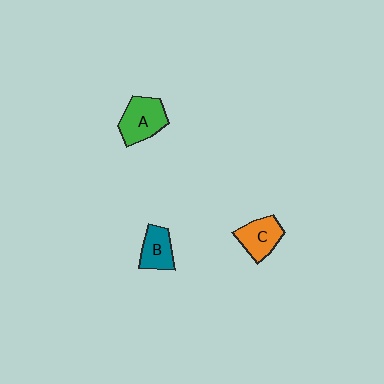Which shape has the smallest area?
Shape B (teal).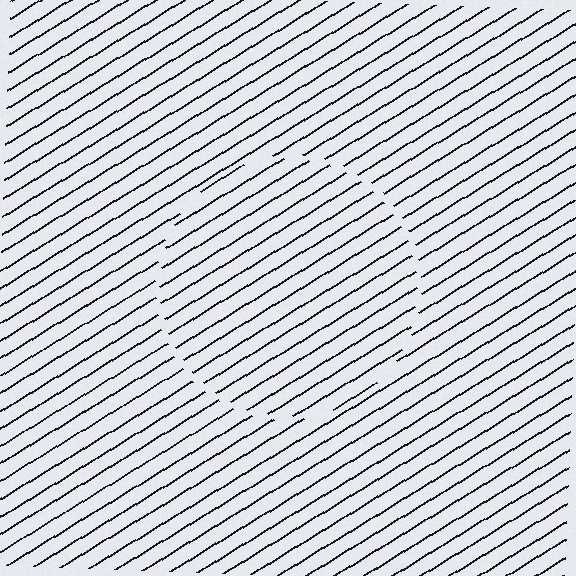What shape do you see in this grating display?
An illusory circle. The interior of the shape contains the same grating, shifted by half a period — the contour is defined by the phase discontinuity where line-ends from the inner and outer gratings abut.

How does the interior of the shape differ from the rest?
The interior of the shape contains the same grating, shifted by half a period — the contour is defined by the phase discontinuity where line-ends from the inner and outer gratings abut.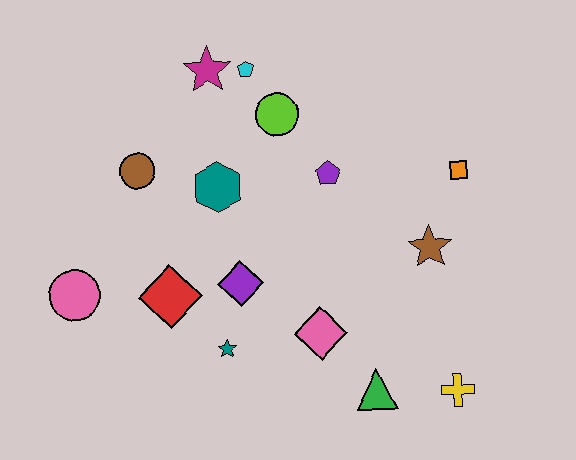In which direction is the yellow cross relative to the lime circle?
The yellow cross is below the lime circle.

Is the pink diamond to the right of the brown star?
No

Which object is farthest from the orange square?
The pink circle is farthest from the orange square.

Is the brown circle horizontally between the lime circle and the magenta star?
No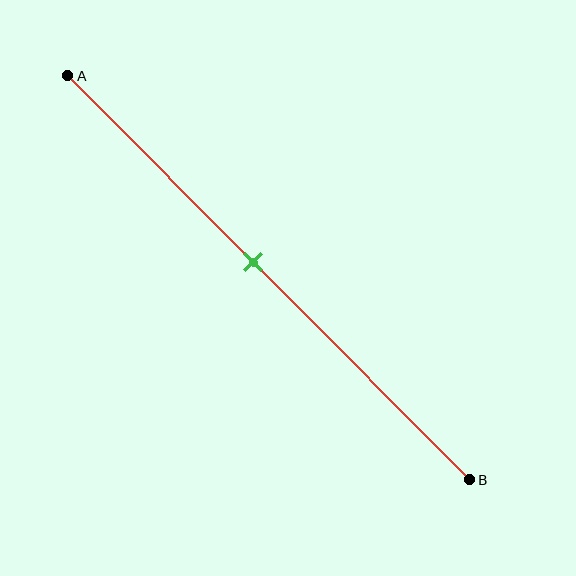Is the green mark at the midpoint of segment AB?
No, the mark is at about 45% from A, not at the 50% midpoint.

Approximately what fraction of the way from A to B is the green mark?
The green mark is approximately 45% of the way from A to B.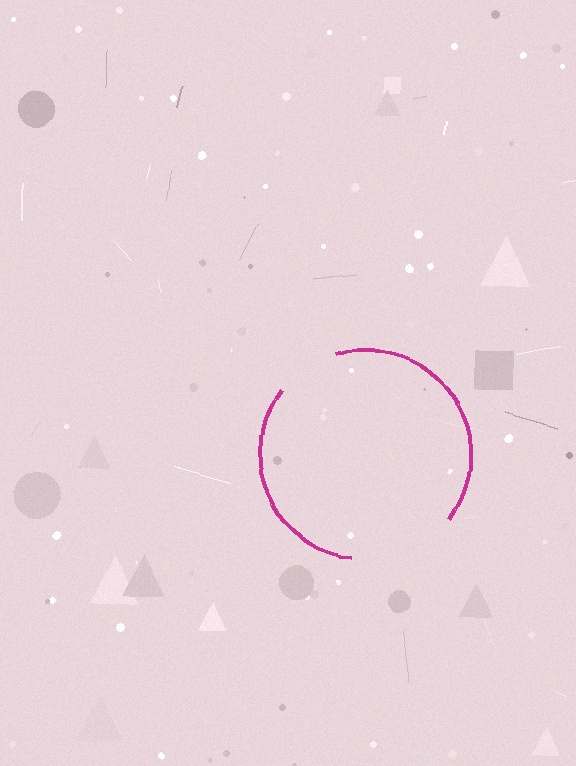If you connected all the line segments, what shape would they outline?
They would outline a circle.